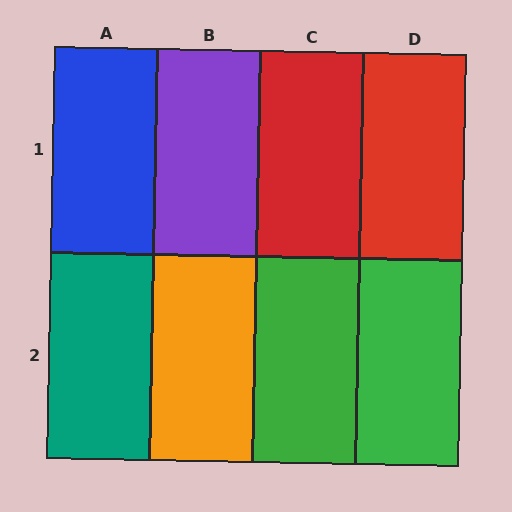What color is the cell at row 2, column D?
Green.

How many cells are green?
2 cells are green.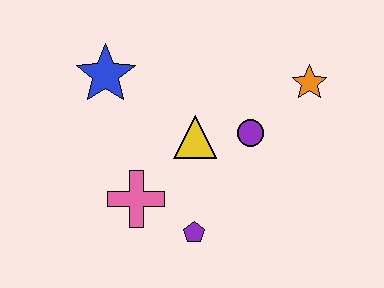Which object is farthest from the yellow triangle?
The orange star is farthest from the yellow triangle.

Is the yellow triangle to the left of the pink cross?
No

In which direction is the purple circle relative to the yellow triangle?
The purple circle is to the right of the yellow triangle.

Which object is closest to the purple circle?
The yellow triangle is closest to the purple circle.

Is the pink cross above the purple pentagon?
Yes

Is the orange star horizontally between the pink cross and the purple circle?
No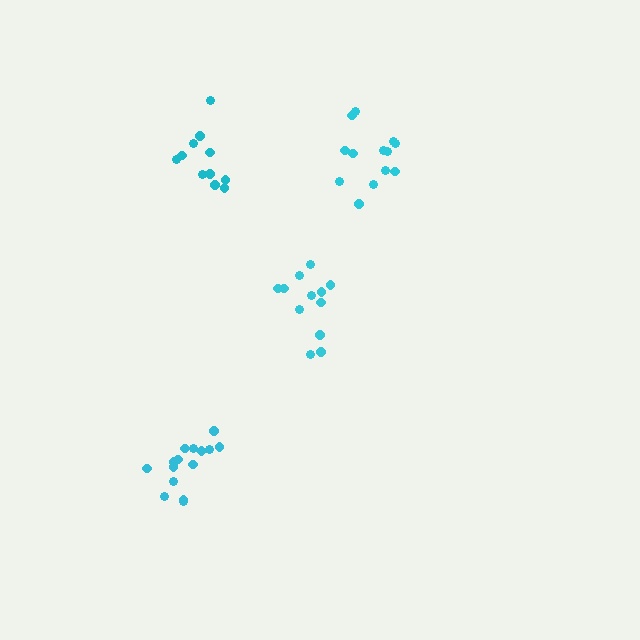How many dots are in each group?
Group 1: 15 dots, Group 2: 11 dots, Group 3: 13 dots, Group 4: 12 dots (51 total).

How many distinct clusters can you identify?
There are 4 distinct clusters.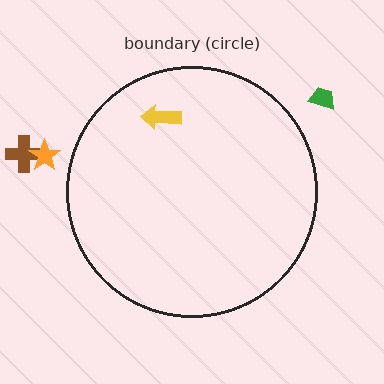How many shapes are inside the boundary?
1 inside, 3 outside.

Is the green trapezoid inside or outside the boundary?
Outside.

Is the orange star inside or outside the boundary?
Outside.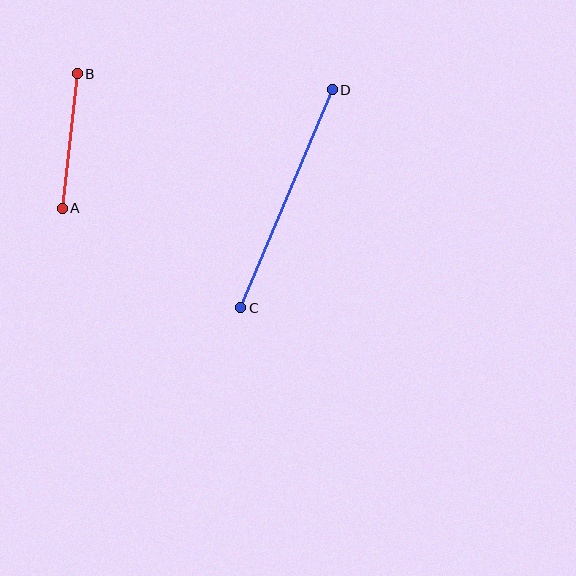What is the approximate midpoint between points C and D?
The midpoint is at approximately (287, 199) pixels.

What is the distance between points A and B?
The distance is approximately 135 pixels.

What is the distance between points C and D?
The distance is approximately 237 pixels.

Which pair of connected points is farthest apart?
Points C and D are farthest apart.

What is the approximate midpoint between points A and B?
The midpoint is at approximately (70, 141) pixels.